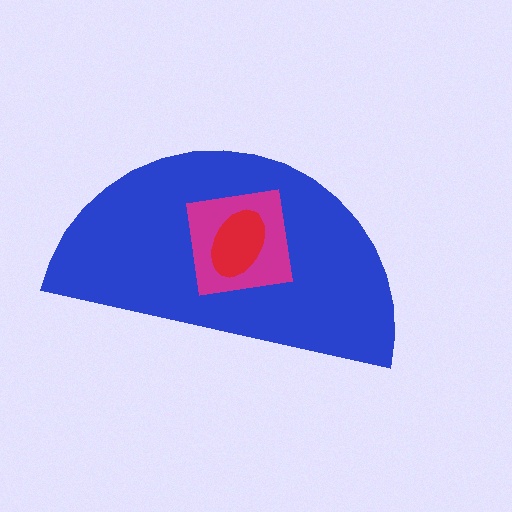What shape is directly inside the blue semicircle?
The magenta square.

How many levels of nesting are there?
3.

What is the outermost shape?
The blue semicircle.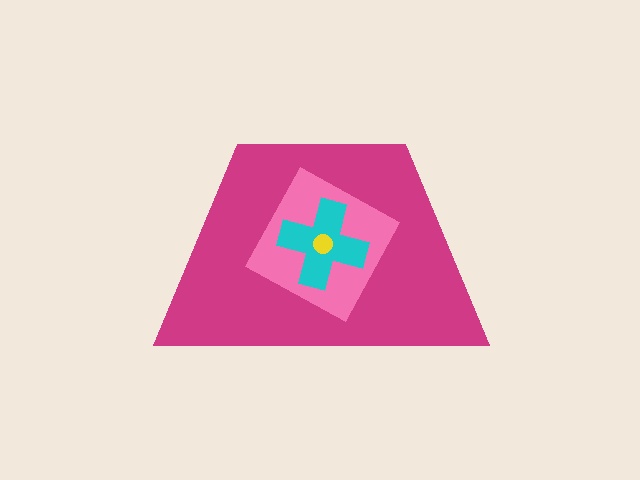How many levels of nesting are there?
4.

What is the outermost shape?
The magenta trapezoid.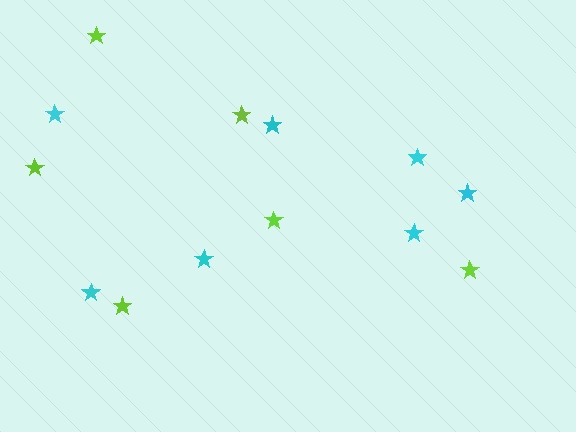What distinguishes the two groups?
There are 2 groups: one group of cyan stars (7) and one group of lime stars (6).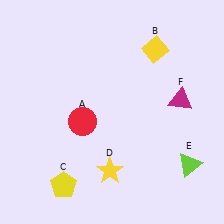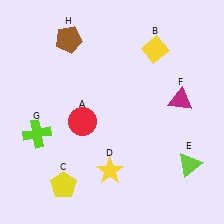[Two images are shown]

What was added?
A lime cross (G), a brown pentagon (H) were added in Image 2.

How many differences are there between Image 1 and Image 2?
There are 2 differences between the two images.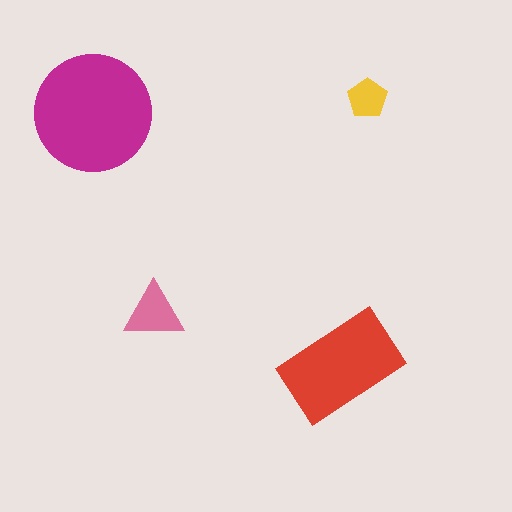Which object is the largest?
The magenta circle.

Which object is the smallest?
The yellow pentagon.